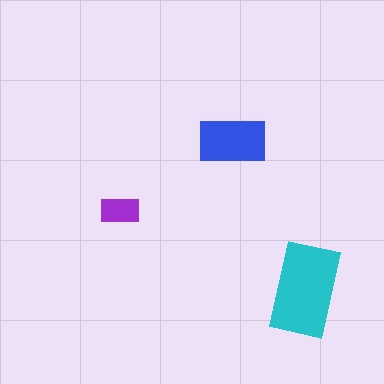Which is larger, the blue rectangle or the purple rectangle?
The blue one.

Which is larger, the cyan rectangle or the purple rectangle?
The cyan one.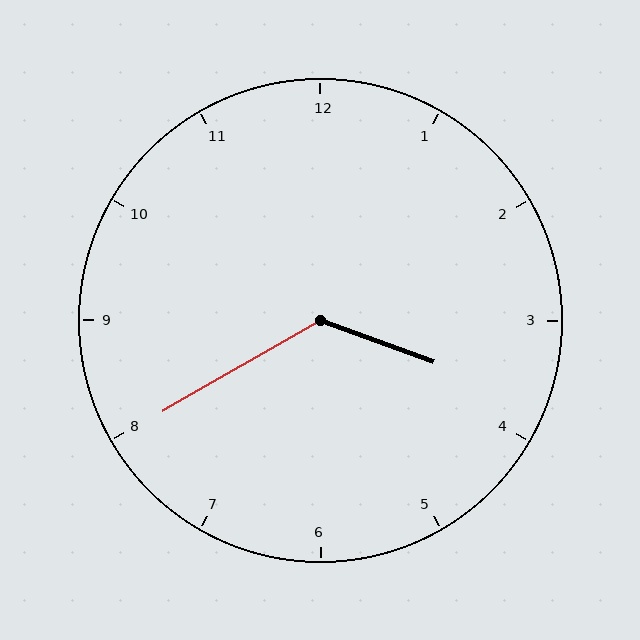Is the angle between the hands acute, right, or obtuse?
It is obtuse.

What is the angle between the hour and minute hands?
Approximately 130 degrees.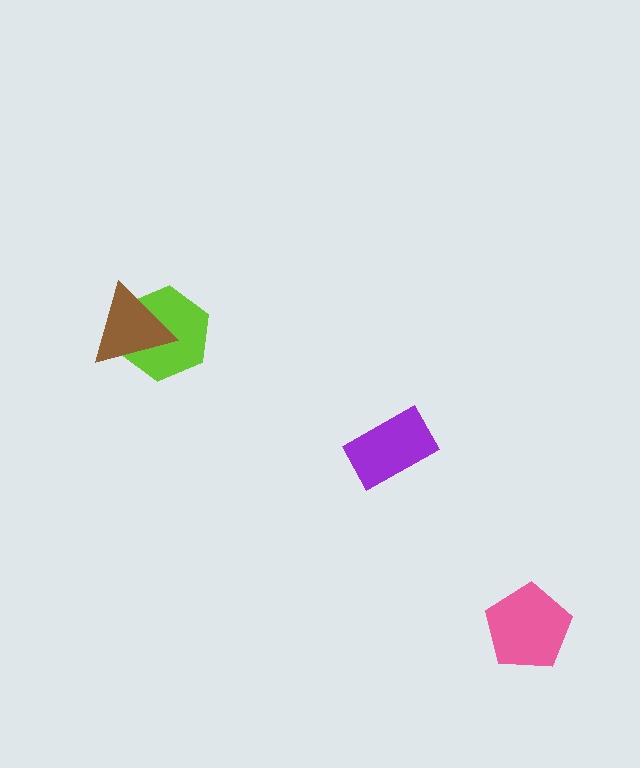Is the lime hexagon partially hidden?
Yes, it is partially covered by another shape.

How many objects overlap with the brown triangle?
1 object overlaps with the brown triangle.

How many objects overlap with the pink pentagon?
0 objects overlap with the pink pentagon.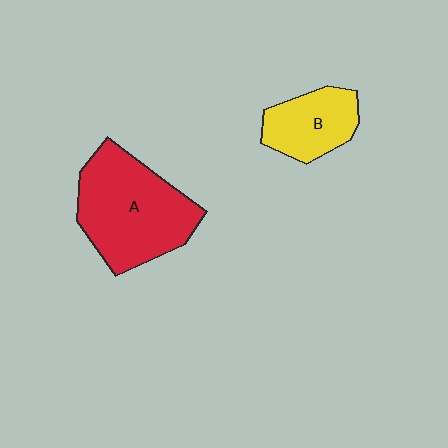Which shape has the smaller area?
Shape B (yellow).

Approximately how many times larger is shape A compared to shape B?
Approximately 1.9 times.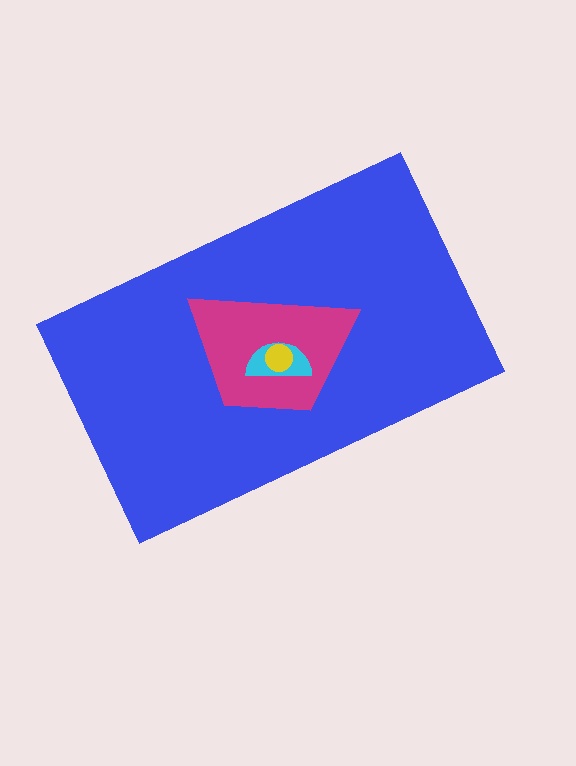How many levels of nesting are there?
4.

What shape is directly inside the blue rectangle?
The magenta trapezoid.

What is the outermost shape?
The blue rectangle.